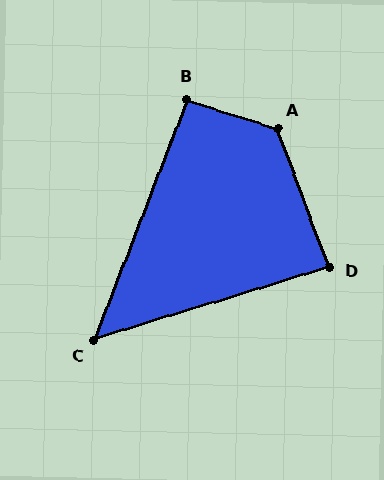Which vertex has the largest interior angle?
A, at approximately 128 degrees.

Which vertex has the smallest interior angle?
C, at approximately 52 degrees.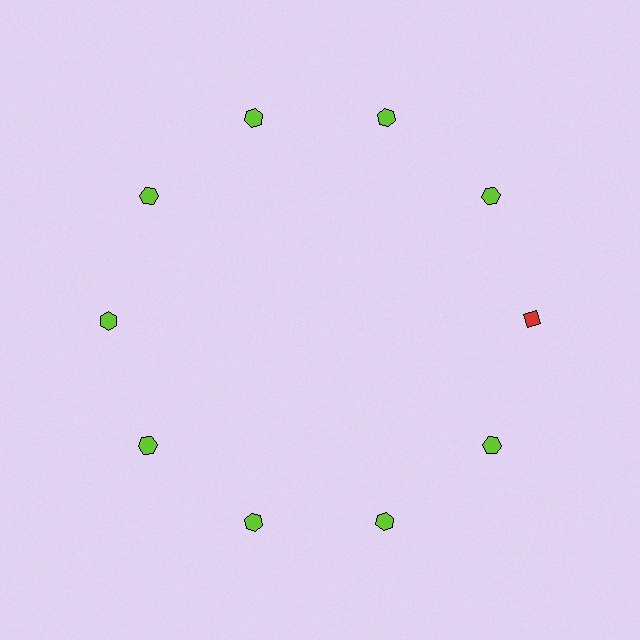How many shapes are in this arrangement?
There are 10 shapes arranged in a ring pattern.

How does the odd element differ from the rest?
It differs in both color (red instead of lime) and shape (diamond instead of hexagon).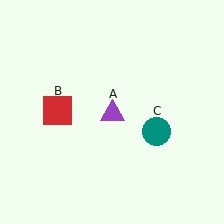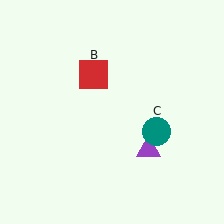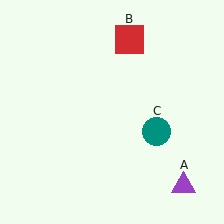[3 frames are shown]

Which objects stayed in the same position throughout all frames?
Teal circle (object C) remained stationary.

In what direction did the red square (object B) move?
The red square (object B) moved up and to the right.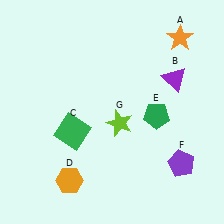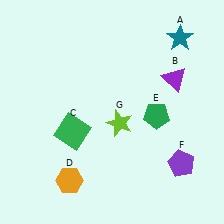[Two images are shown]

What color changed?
The star (A) changed from orange in Image 1 to teal in Image 2.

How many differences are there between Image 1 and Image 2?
There is 1 difference between the two images.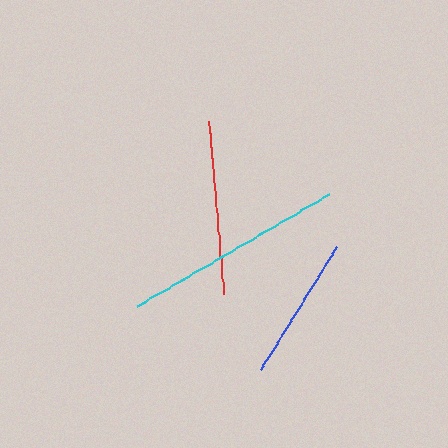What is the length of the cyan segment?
The cyan segment is approximately 222 pixels long.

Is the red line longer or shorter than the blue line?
The red line is longer than the blue line.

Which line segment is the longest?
The cyan line is the longest at approximately 222 pixels.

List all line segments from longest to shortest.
From longest to shortest: cyan, red, blue.